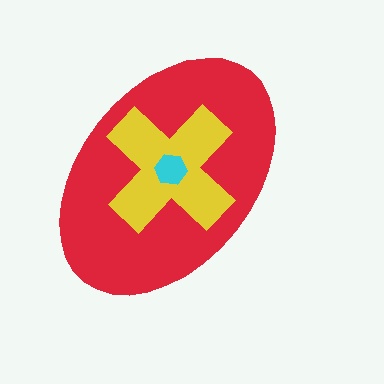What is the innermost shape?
The cyan hexagon.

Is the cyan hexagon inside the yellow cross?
Yes.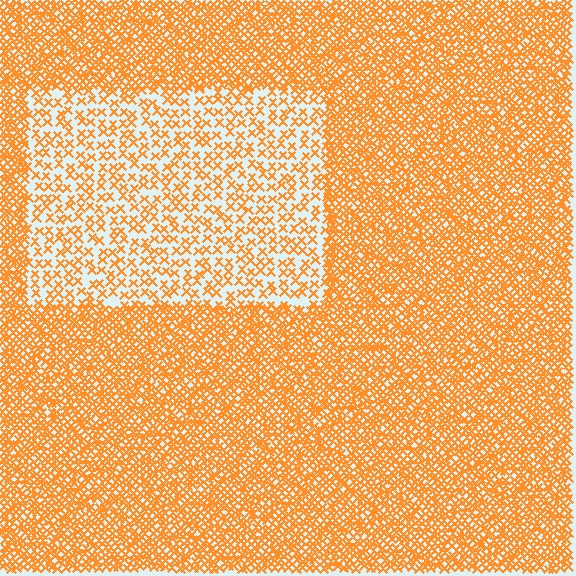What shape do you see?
I see a rectangle.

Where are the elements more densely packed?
The elements are more densely packed outside the rectangle boundary.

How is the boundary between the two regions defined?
The boundary is defined by a change in element density (approximately 2.5x ratio). All elements are the same color, size, and shape.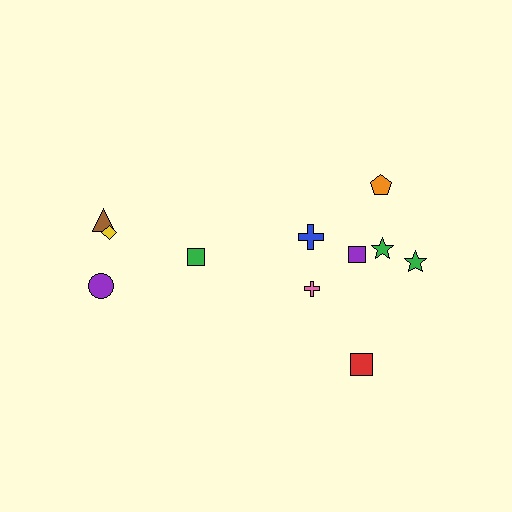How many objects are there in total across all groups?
There are 11 objects.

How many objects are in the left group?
There are 4 objects.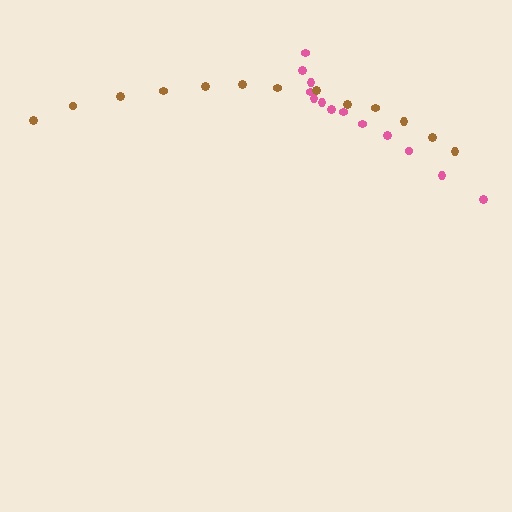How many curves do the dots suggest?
There are 2 distinct paths.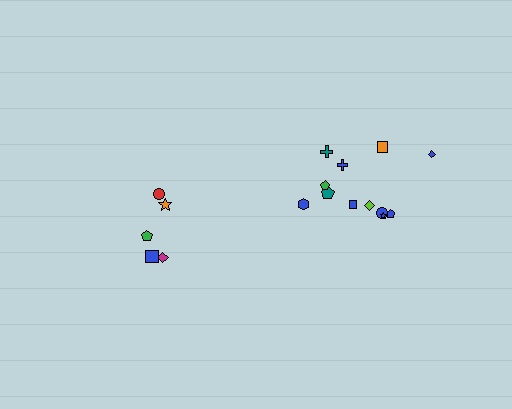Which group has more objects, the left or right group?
The right group.